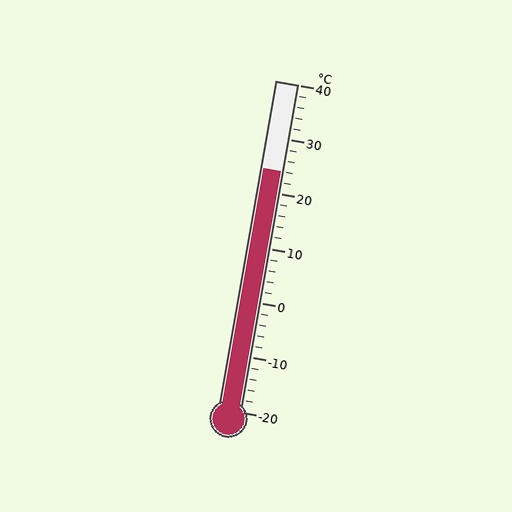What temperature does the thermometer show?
The thermometer shows approximately 24°C.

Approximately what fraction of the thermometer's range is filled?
The thermometer is filled to approximately 75% of its range.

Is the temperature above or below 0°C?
The temperature is above 0°C.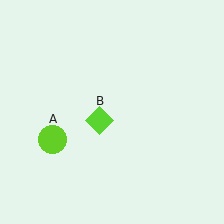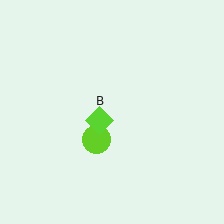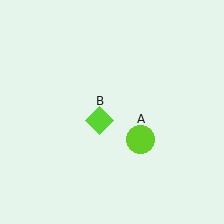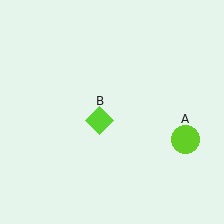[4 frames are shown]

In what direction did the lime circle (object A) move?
The lime circle (object A) moved right.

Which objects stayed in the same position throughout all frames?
Lime diamond (object B) remained stationary.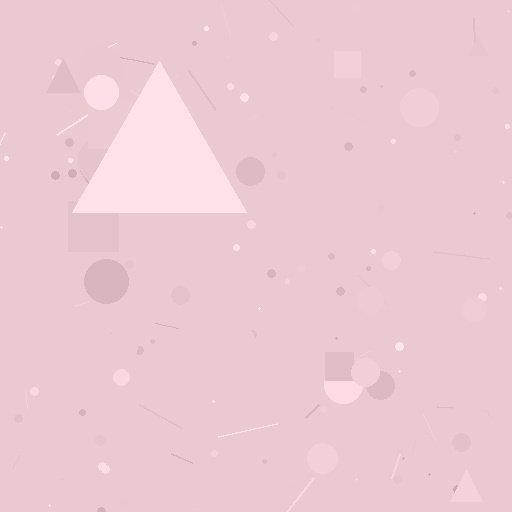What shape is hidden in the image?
A triangle is hidden in the image.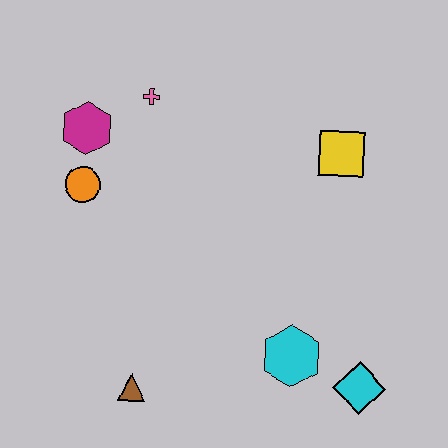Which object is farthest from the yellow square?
The brown triangle is farthest from the yellow square.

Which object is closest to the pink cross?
The magenta hexagon is closest to the pink cross.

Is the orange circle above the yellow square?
No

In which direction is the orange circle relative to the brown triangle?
The orange circle is above the brown triangle.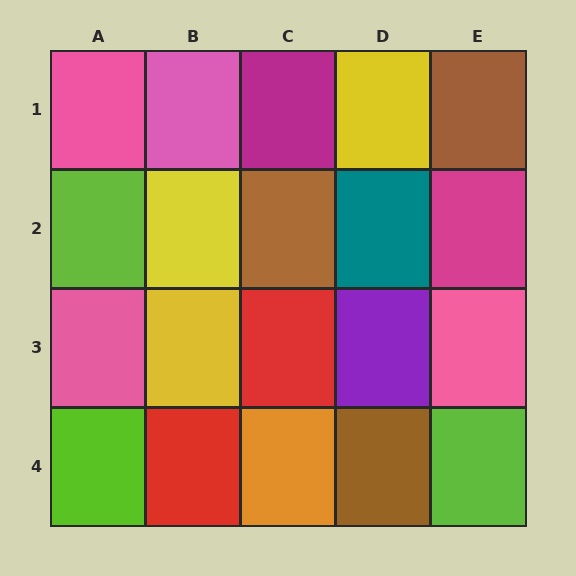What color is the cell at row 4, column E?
Lime.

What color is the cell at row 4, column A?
Lime.